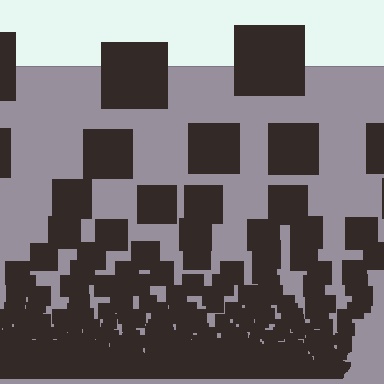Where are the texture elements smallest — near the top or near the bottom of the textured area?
Near the bottom.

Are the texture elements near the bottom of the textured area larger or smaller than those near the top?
Smaller. The gradient is inverted — elements near the bottom are smaller and denser.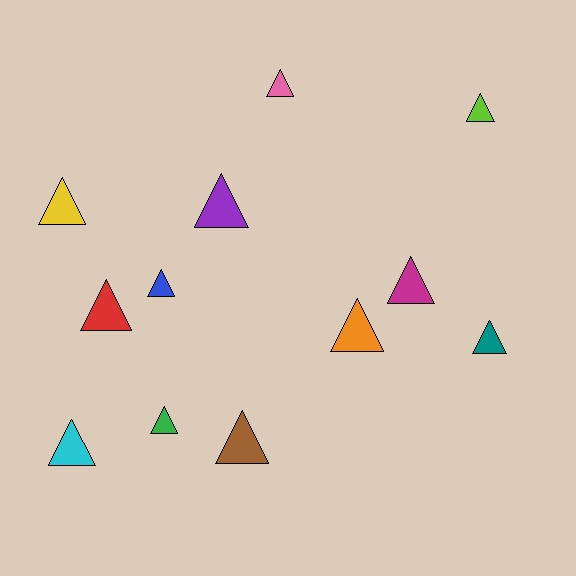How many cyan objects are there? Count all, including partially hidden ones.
There is 1 cyan object.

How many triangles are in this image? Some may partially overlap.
There are 12 triangles.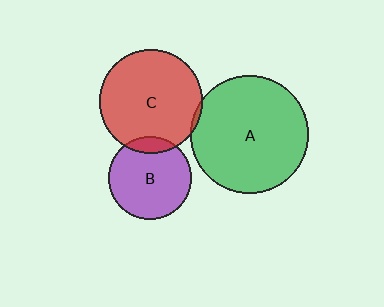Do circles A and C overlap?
Yes.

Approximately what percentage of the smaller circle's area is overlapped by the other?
Approximately 5%.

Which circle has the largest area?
Circle A (green).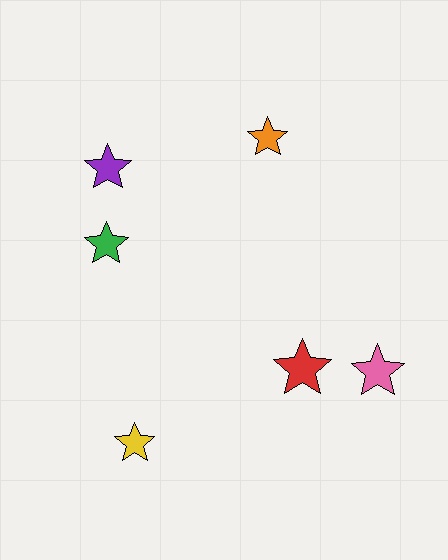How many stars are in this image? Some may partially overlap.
There are 6 stars.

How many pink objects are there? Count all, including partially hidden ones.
There is 1 pink object.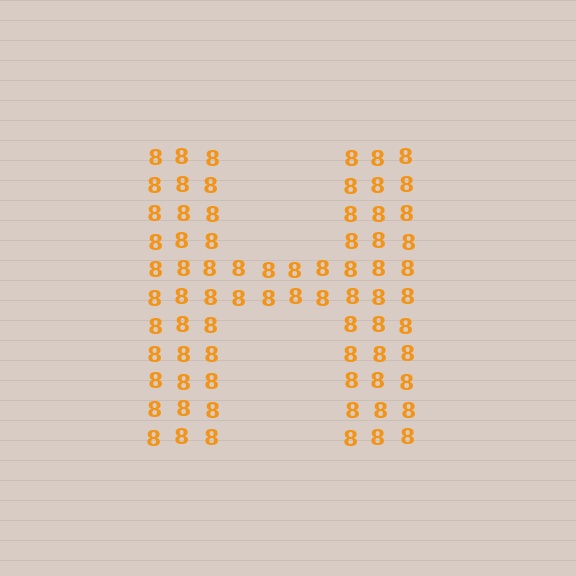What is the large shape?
The large shape is the letter H.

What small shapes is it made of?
It is made of small digit 8's.